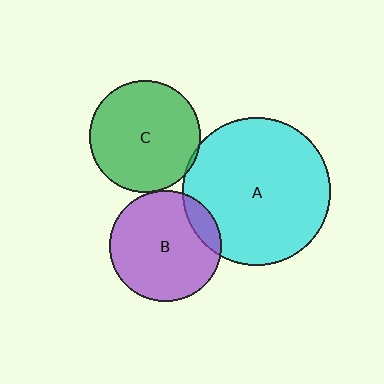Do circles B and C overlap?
Yes.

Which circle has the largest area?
Circle A (cyan).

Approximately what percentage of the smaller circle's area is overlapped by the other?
Approximately 5%.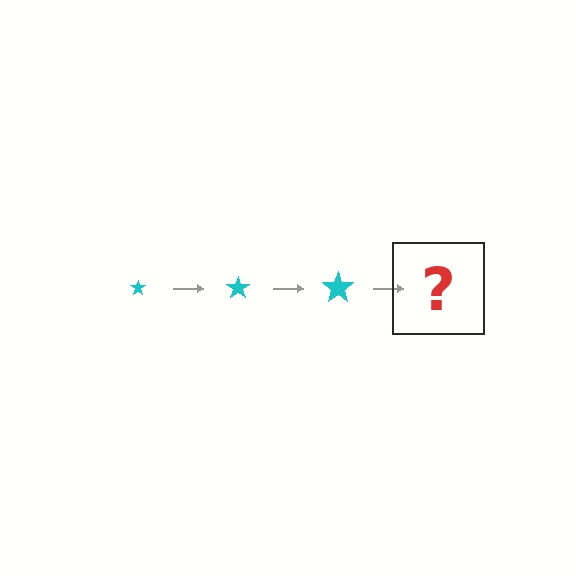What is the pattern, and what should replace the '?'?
The pattern is that the star gets progressively larger each step. The '?' should be a cyan star, larger than the previous one.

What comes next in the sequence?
The next element should be a cyan star, larger than the previous one.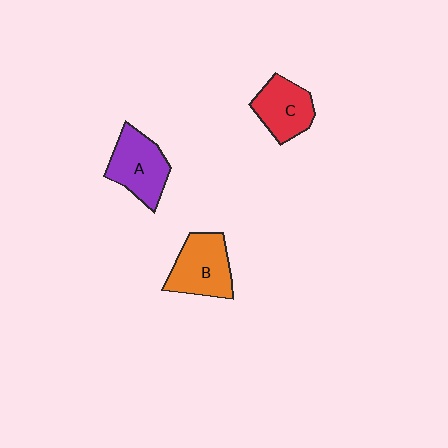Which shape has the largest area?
Shape B (orange).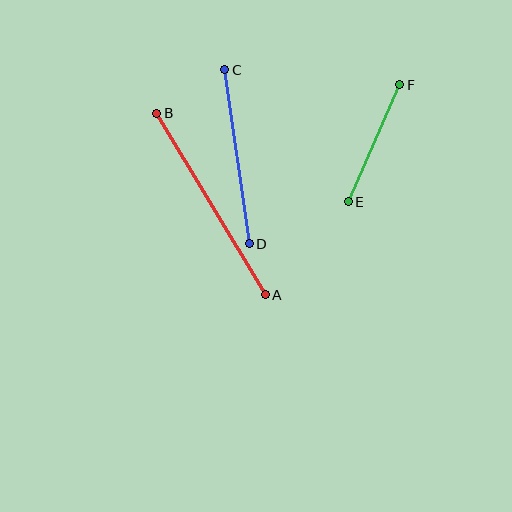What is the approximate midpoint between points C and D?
The midpoint is at approximately (237, 157) pixels.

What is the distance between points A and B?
The distance is approximately 211 pixels.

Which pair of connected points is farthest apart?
Points A and B are farthest apart.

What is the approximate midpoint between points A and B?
The midpoint is at approximately (211, 204) pixels.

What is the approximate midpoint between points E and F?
The midpoint is at approximately (374, 143) pixels.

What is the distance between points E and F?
The distance is approximately 128 pixels.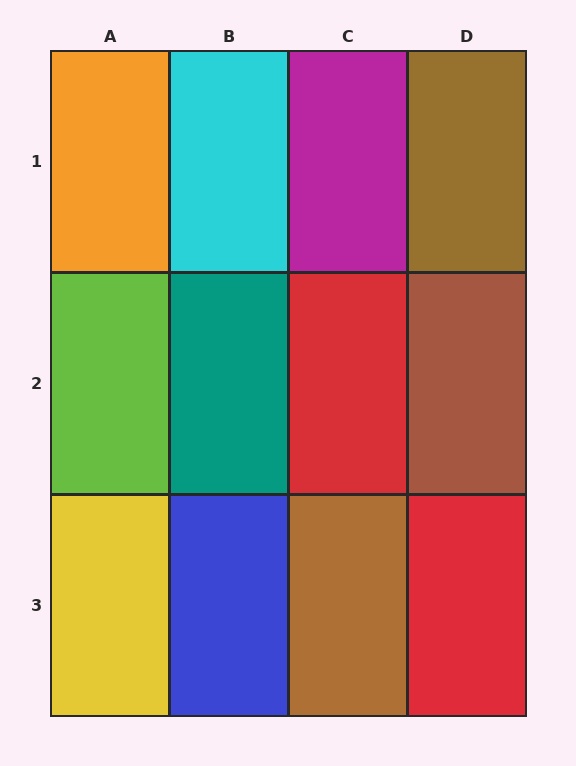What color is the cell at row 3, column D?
Red.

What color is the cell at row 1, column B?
Cyan.